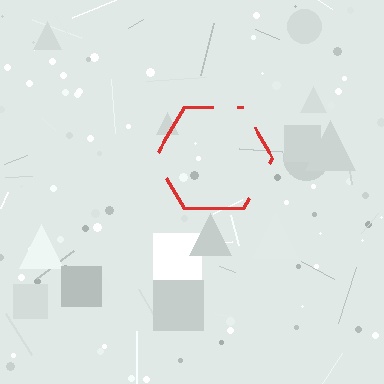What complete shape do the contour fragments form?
The contour fragments form a hexagon.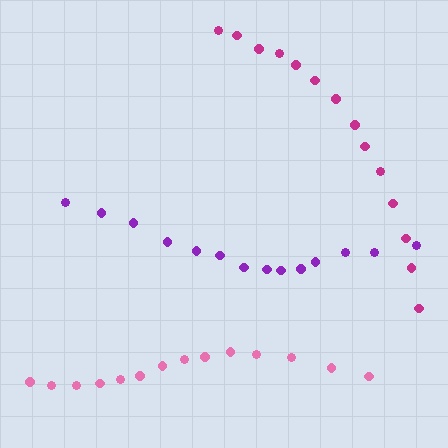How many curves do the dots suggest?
There are 3 distinct paths.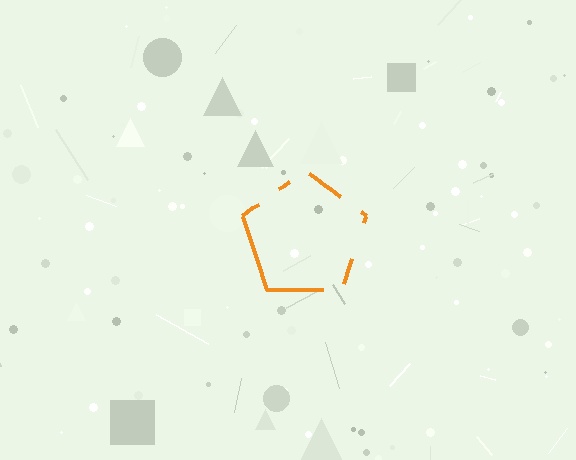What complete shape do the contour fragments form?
The contour fragments form a pentagon.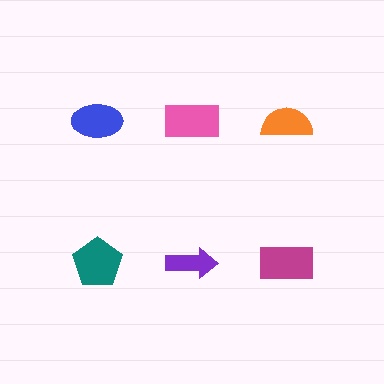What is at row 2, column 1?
A teal pentagon.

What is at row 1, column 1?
A blue ellipse.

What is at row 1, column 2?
A pink rectangle.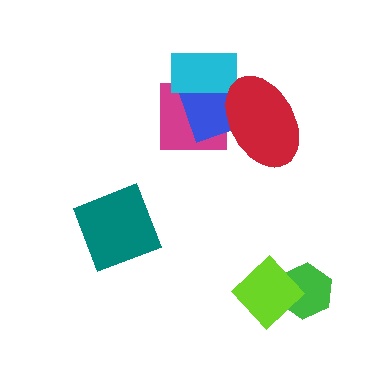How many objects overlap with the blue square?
3 objects overlap with the blue square.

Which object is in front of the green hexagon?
The lime diamond is in front of the green hexagon.